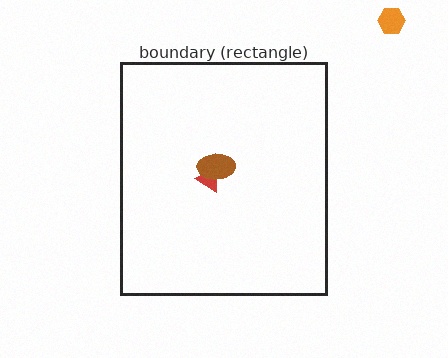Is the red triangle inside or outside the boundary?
Inside.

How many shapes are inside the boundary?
2 inside, 1 outside.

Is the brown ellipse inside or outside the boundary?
Inside.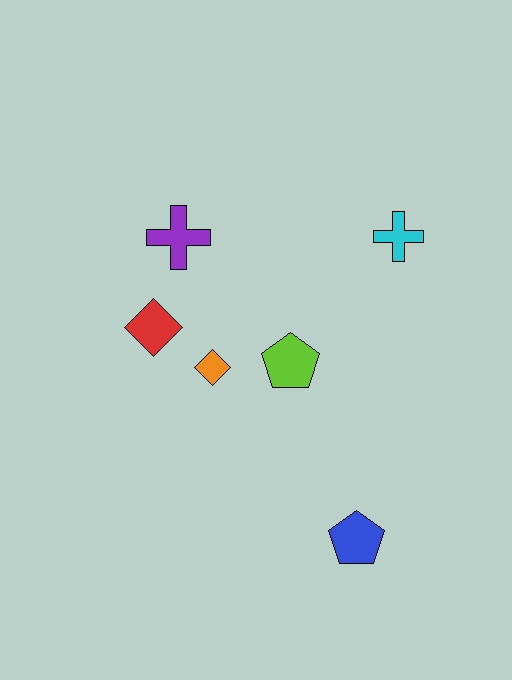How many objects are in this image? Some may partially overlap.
There are 6 objects.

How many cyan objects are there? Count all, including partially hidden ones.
There is 1 cyan object.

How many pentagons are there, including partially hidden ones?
There are 2 pentagons.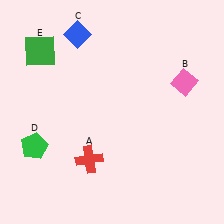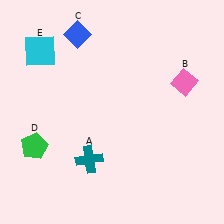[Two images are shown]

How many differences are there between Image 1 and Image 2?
There are 2 differences between the two images.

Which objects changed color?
A changed from red to teal. E changed from green to cyan.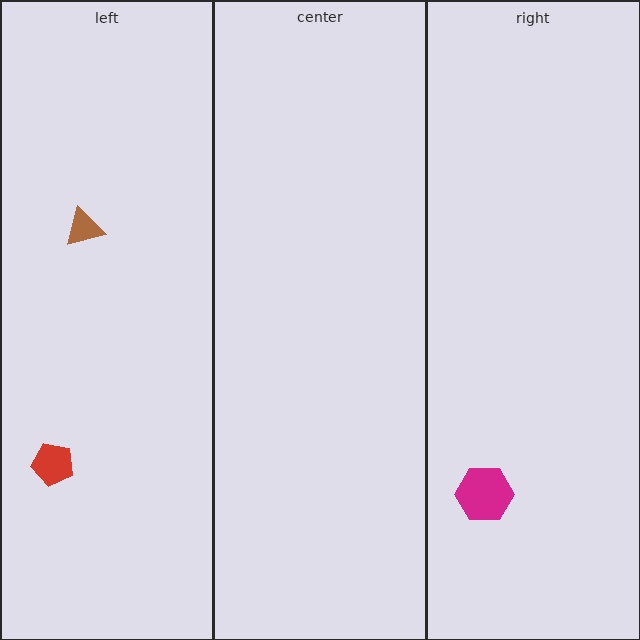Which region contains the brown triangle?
The left region.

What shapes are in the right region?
The magenta hexagon.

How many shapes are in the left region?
2.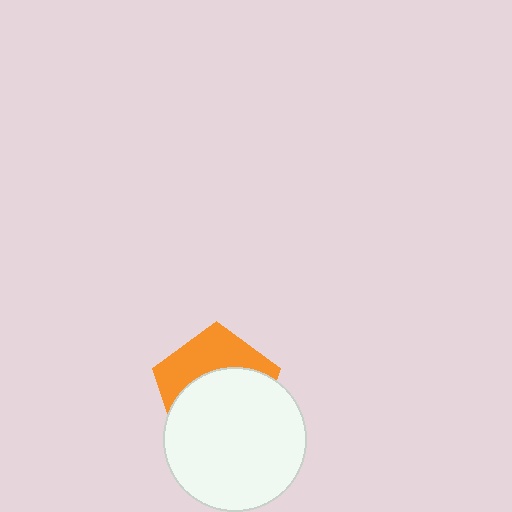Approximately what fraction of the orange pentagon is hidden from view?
Roughly 60% of the orange pentagon is hidden behind the white circle.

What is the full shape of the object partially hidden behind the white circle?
The partially hidden object is an orange pentagon.